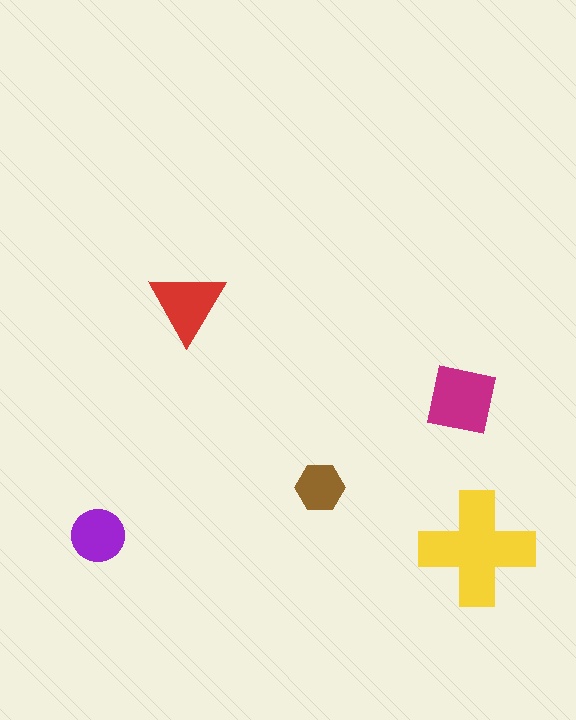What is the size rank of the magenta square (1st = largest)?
2nd.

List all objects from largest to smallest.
The yellow cross, the magenta square, the red triangle, the purple circle, the brown hexagon.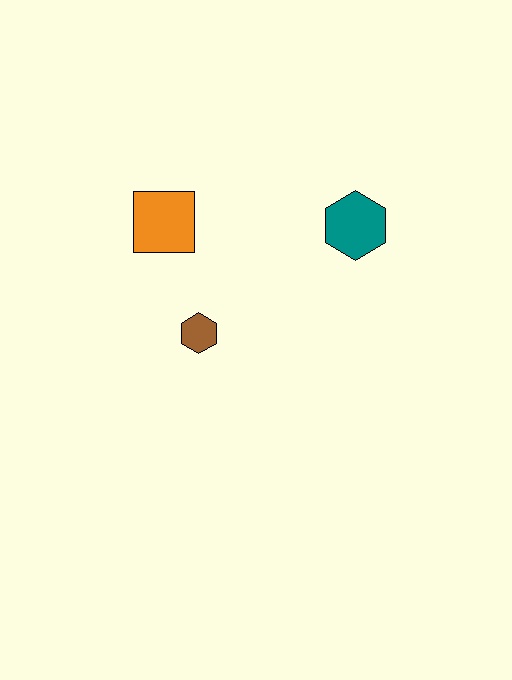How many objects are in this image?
There are 3 objects.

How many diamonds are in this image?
There are no diamonds.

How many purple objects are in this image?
There are no purple objects.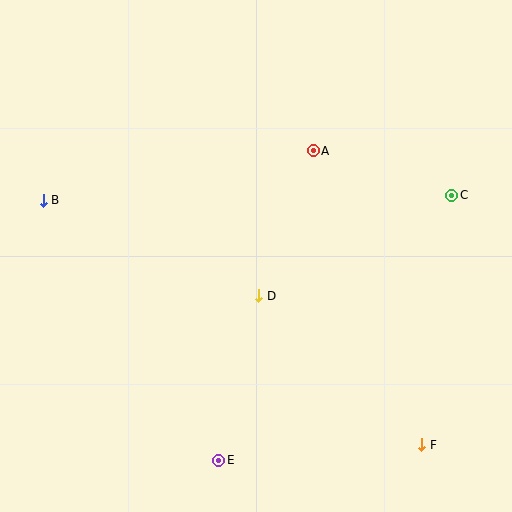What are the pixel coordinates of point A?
Point A is at (313, 151).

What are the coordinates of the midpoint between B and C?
The midpoint between B and C is at (247, 198).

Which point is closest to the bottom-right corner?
Point F is closest to the bottom-right corner.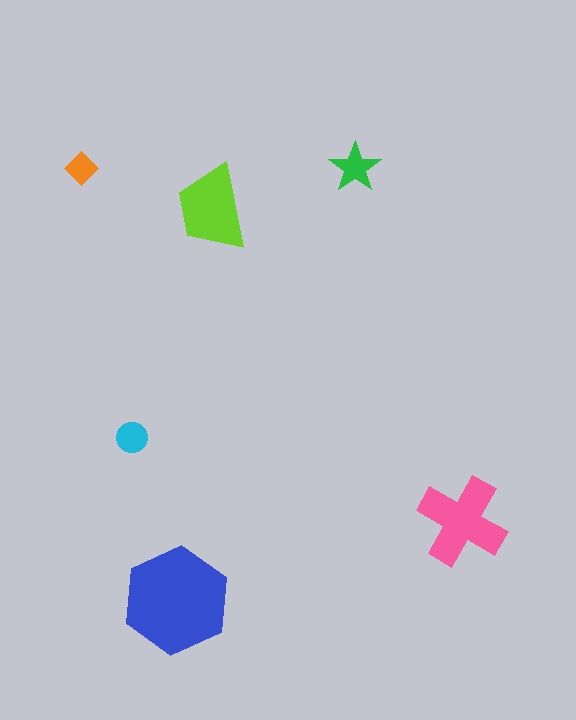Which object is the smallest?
The orange diamond.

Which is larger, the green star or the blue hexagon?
The blue hexagon.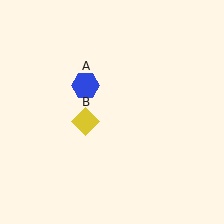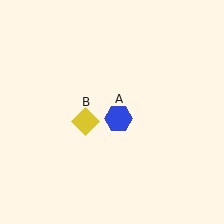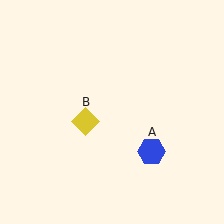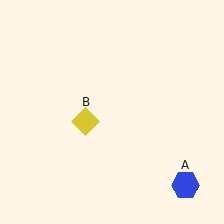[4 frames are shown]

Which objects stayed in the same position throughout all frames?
Yellow diamond (object B) remained stationary.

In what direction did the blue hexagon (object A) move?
The blue hexagon (object A) moved down and to the right.